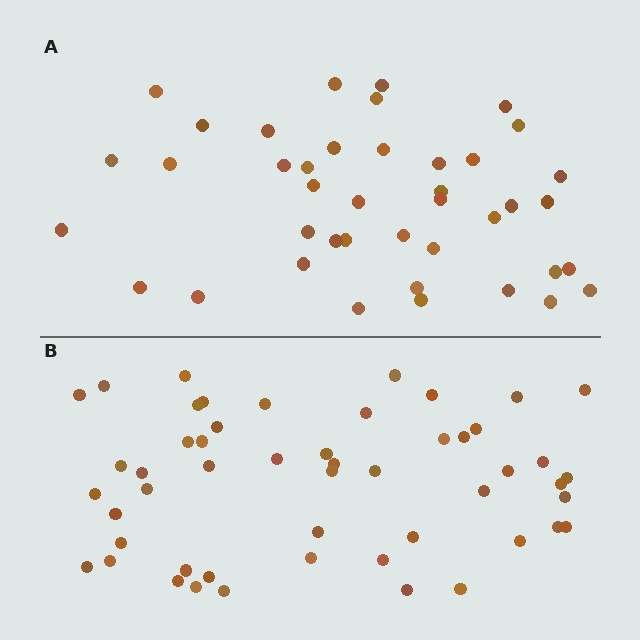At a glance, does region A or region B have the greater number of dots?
Region B (the bottom region) has more dots.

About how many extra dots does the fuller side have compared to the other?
Region B has roughly 10 or so more dots than region A.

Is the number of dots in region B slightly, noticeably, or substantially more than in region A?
Region B has only slightly more — the two regions are fairly close. The ratio is roughly 1.2 to 1.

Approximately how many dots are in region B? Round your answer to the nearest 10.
About 50 dots. (The exact count is 51, which rounds to 50.)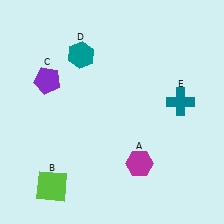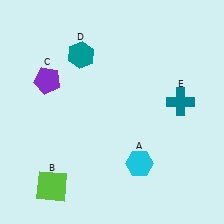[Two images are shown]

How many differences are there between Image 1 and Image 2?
There is 1 difference between the two images.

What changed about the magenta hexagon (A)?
In Image 1, A is magenta. In Image 2, it changed to cyan.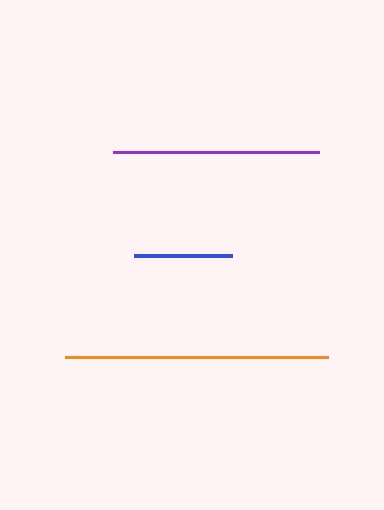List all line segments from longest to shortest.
From longest to shortest: orange, purple, blue.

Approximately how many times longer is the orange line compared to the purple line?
The orange line is approximately 1.3 times the length of the purple line.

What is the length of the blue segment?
The blue segment is approximately 98 pixels long.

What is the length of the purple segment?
The purple segment is approximately 206 pixels long.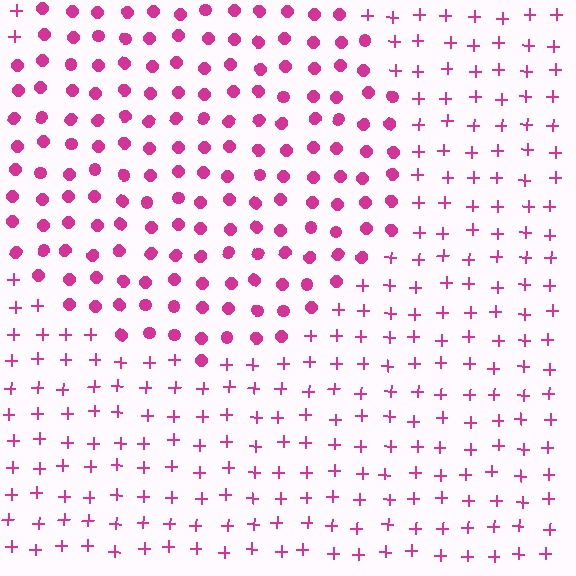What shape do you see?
I see a circle.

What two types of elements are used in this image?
The image uses circles inside the circle region and plus signs outside it.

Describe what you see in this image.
The image is filled with small magenta elements arranged in a uniform grid. A circle-shaped region contains circles, while the surrounding area contains plus signs. The boundary is defined purely by the change in element shape.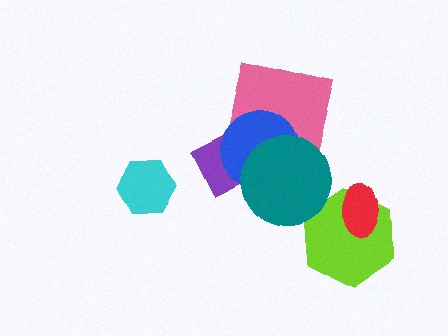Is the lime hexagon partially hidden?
Yes, it is partially covered by another shape.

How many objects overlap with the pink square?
3 objects overlap with the pink square.